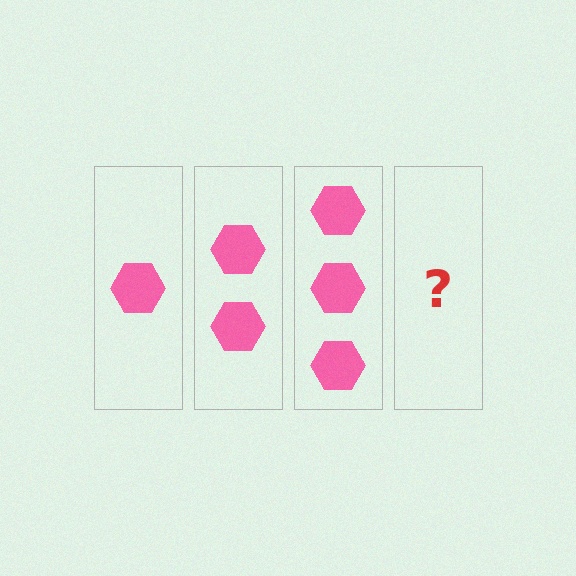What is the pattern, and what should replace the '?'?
The pattern is that each step adds one more hexagon. The '?' should be 4 hexagons.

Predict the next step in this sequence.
The next step is 4 hexagons.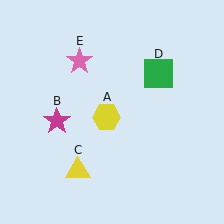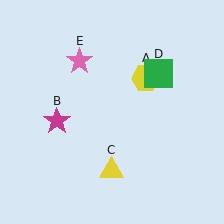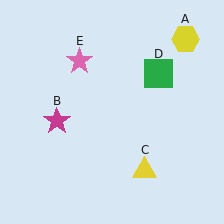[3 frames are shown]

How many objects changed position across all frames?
2 objects changed position: yellow hexagon (object A), yellow triangle (object C).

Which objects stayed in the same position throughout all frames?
Magenta star (object B) and green square (object D) and pink star (object E) remained stationary.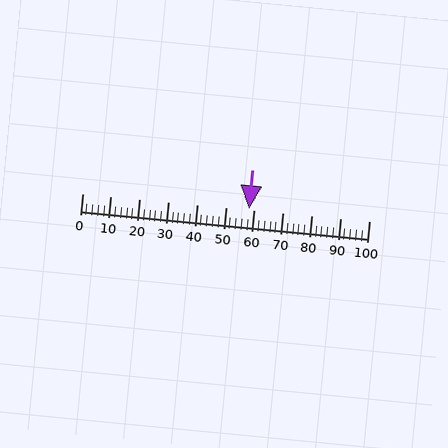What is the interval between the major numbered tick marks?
The major tick marks are spaced 10 units apart.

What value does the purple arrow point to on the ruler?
The purple arrow points to approximately 58.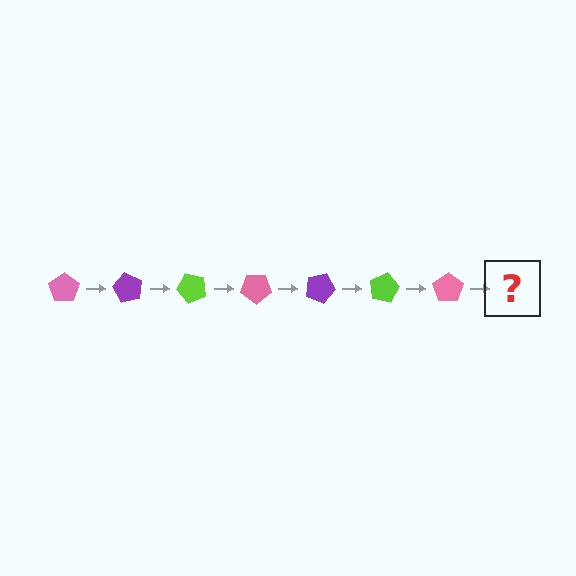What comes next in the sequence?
The next element should be a purple pentagon, rotated 420 degrees from the start.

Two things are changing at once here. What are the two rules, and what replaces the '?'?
The two rules are that it rotates 60 degrees each step and the color cycles through pink, purple, and lime. The '?' should be a purple pentagon, rotated 420 degrees from the start.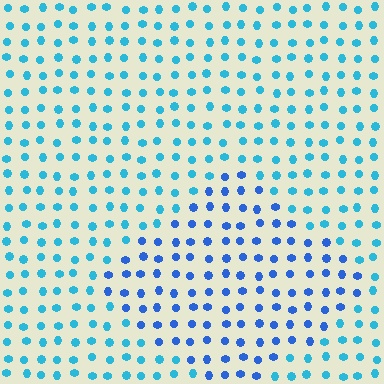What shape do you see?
I see a diamond.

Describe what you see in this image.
The image is filled with small cyan elements in a uniform arrangement. A diamond-shaped region is visible where the elements are tinted to a slightly different hue, forming a subtle color boundary.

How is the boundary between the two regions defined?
The boundary is defined purely by a slight shift in hue (about 29 degrees). Spacing, size, and orientation are identical on both sides.